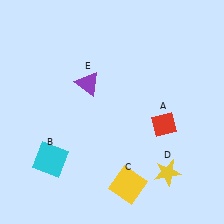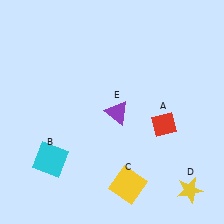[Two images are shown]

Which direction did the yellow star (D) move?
The yellow star (D) moved right.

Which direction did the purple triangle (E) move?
The purple triangle (E) moved right.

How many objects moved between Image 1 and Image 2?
2 objects moved between the two images.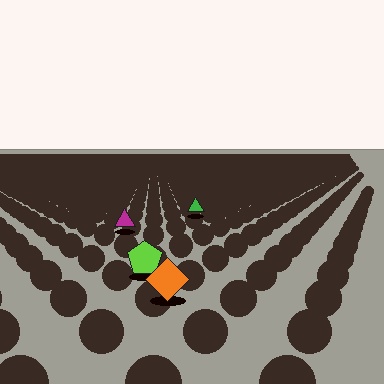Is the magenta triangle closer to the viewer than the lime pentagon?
No. The lime pentagon is closer — you can tell from the texture gradient: the ground texture is coarser near it.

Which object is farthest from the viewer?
The green triangle is farthest from the viewer. It appears smaller and the ground texture around it is denser.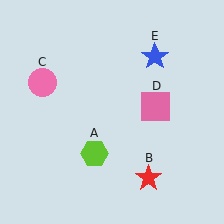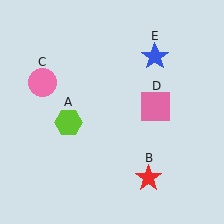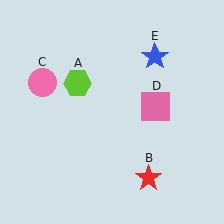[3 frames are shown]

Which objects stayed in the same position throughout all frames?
Red star (object B) and pink circle (object C) and pink square (object D) and blue star (object E) remained stationary.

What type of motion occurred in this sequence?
The lime hexagon (object A) rotated clockwise around the center of the scene.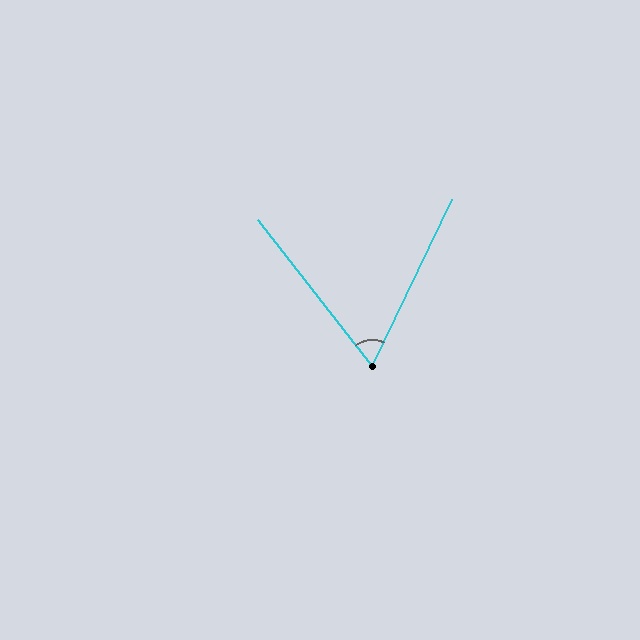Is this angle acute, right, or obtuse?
It is acute.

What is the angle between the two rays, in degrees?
Approximately 63 degrees.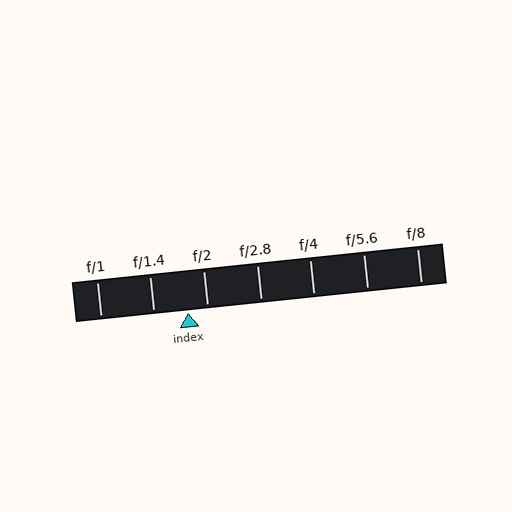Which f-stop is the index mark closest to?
The index mark is closest to f/2.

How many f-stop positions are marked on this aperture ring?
There are 7 f-stop positions marked.